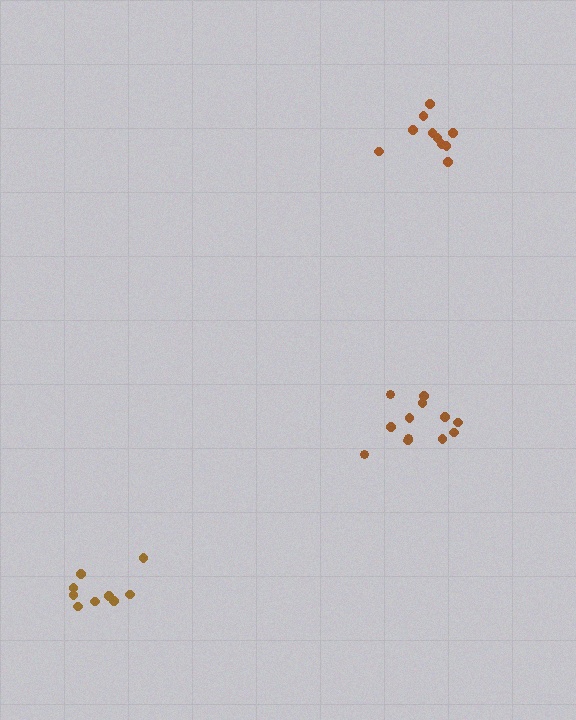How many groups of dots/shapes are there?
There are 3 groups.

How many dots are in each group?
Group 1: 9 dots, Group 2: 10 dots, Group 3: 12 dots (31 total).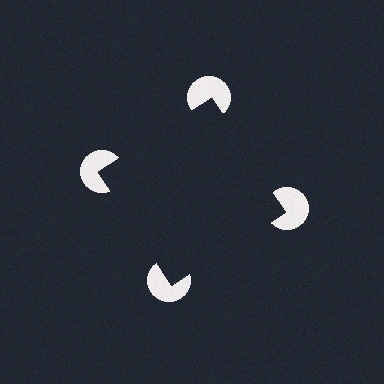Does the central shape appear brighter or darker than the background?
It typically appears slightly darker than the background, even though no actual brightness change is drawn.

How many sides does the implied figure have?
4 sides.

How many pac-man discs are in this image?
There are 4 — one at each vertex of the illusory square.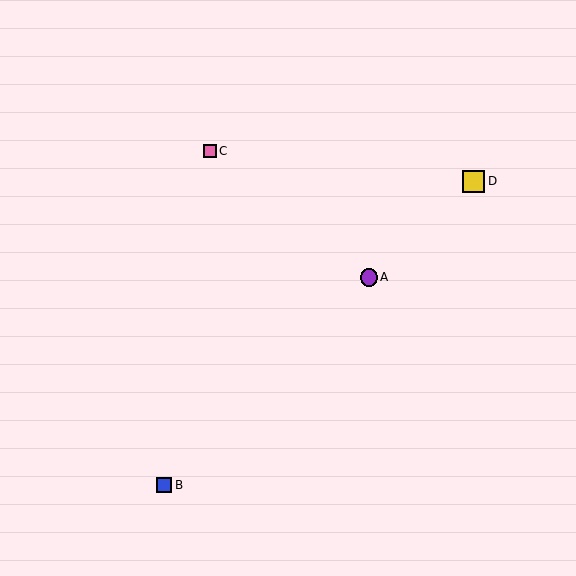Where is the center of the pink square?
The center of the pink square is at (210, 151).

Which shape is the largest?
The yellow square (labeled D) is the largest.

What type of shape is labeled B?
Shape B is a blue square.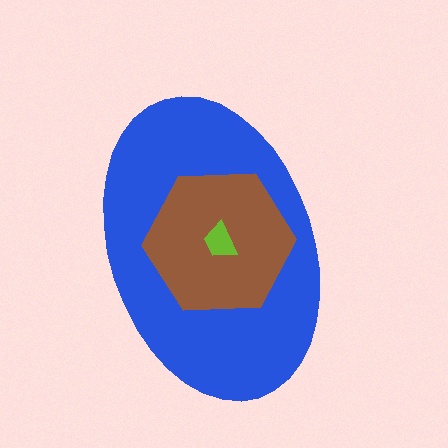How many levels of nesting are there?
3.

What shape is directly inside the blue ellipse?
The brown hexagon.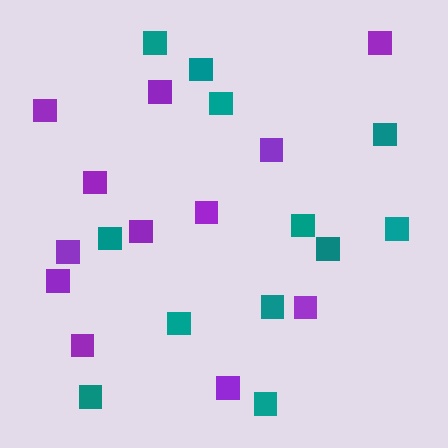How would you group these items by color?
There are 2 groups: one group of purple squares (12) and one group of teal squares (12).